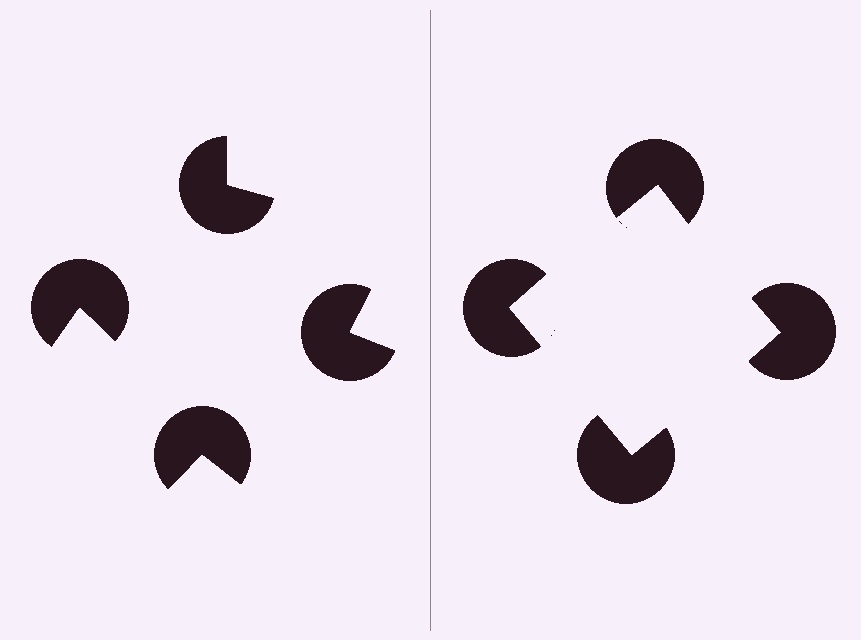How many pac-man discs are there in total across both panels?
8 — 4 on each side.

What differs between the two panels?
The pac-man discs are positioned identically on both sides; only the wedge orientations differ. On the right they align to a square; on the left they are misaligned.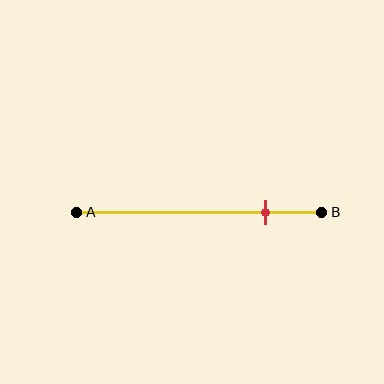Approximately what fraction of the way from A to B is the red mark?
The red mark is approximately 75% of the way from A to B.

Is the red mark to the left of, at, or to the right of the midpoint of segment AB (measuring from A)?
The red mark is to the right of the midpoint of segment AB.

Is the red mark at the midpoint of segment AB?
No, the mark is at about 75% from A, not at the 50% midpoint.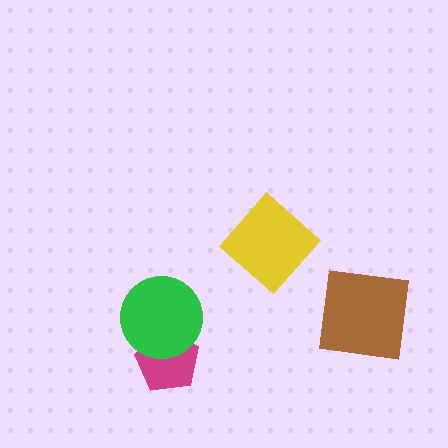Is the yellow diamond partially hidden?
No, no other shape covers it.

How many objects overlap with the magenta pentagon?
1 object overlaps with the magenta pentagon.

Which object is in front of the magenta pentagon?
The green circle is in front of the magenta pentagon.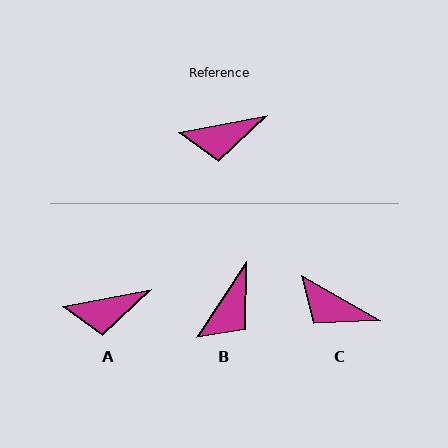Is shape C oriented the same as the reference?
No, it is off by about 40 degrees.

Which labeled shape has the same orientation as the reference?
A.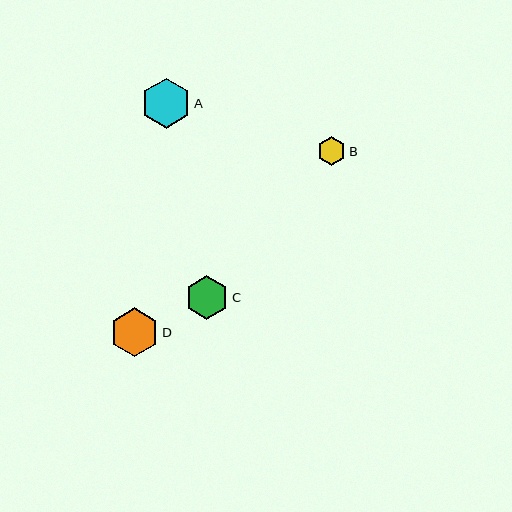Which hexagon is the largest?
Hexagon A is the largest with a size of approximately 50 pixels.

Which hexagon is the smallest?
Hexagon B is the smallest with a size of approximately 28 pixels.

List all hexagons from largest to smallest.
From largest to smallest: A, D, C, B.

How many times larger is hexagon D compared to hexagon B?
Hexagon D is approximately 1.7 times the size of hexagon B.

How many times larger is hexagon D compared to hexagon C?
Hexagon D is approximately 1.1 times the size of hexagon C.